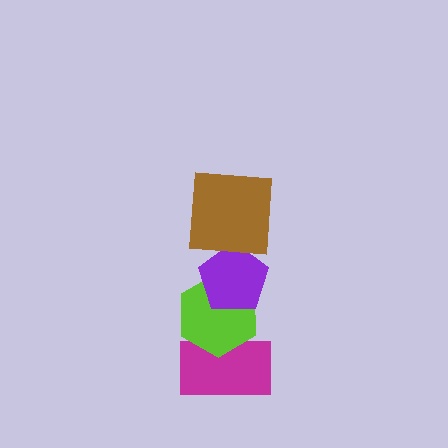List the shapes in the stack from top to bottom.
From top to bottom: the brown square, the purple pentagon, the lime hexagon, the magenta rectangle.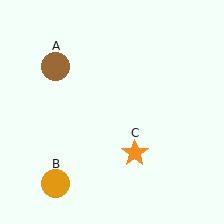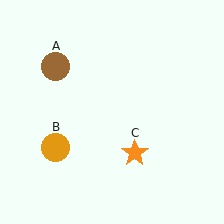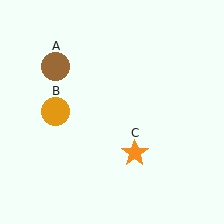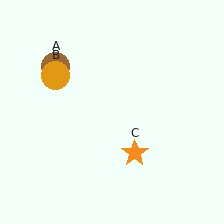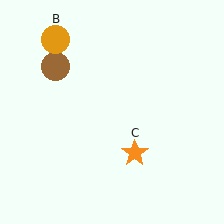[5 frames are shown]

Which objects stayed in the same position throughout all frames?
Brown circle (object A) and orange star (object C) remained stationary.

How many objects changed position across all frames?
1 object changed position: orange circle (object B).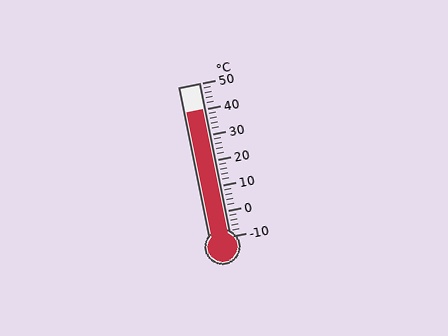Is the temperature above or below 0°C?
The temperature is above 0°C.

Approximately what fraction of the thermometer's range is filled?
The thermometer is filled to approximately 85% of its range.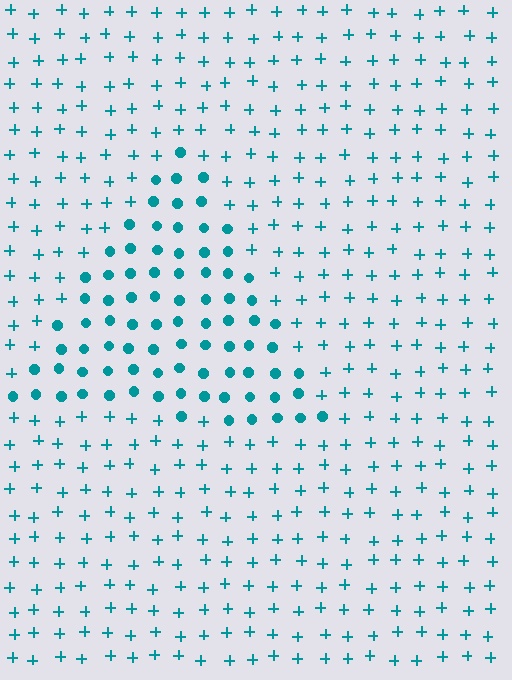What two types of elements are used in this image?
The image uses circles inside the triangle region and plus signs outside it.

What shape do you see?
I see a triangle.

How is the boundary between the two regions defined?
The boundary is defined by a change in element shape: circles inside vs. plus signs outside. All elements share the same color and spacing.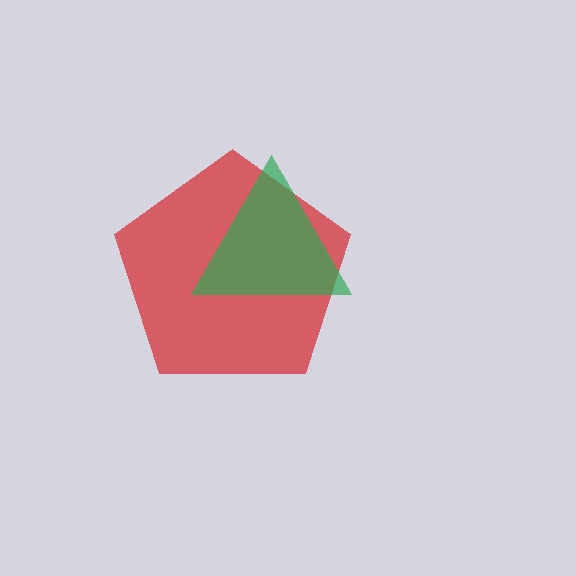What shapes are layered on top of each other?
The layered shapes are: a red pentagon, a green triangle.